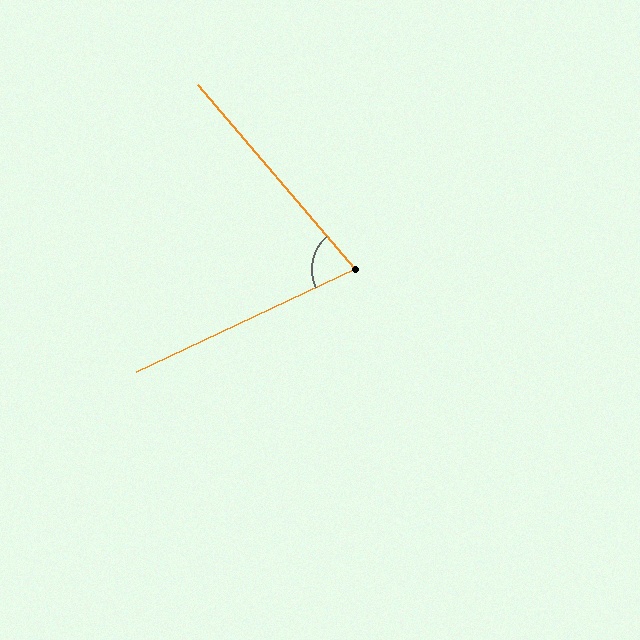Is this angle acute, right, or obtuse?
It is acute.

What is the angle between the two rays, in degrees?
Approximately 75 degrees.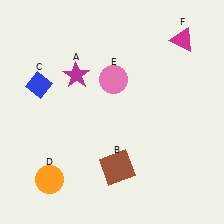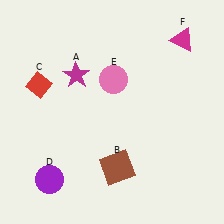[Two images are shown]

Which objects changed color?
C changed from blue to red. D changed from orange to purple.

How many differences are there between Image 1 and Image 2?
There are 2 differences between the two images.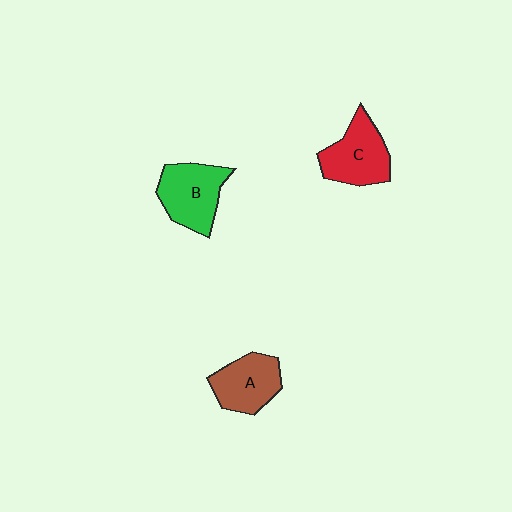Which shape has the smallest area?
Shape A (brown).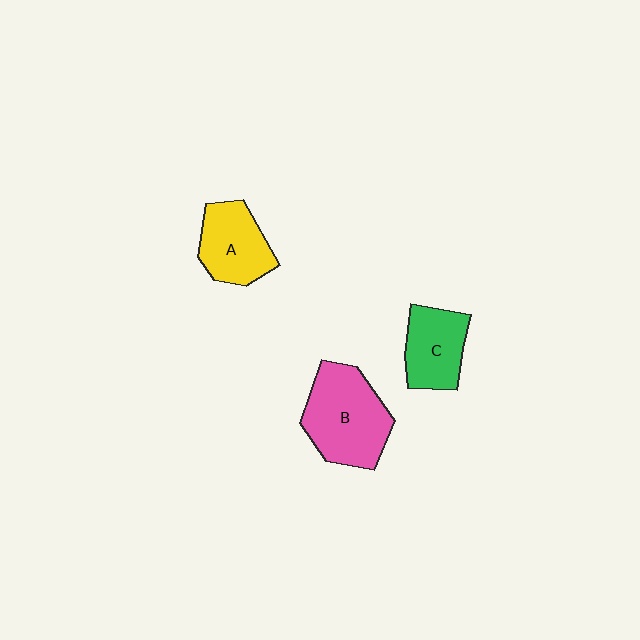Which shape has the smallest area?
Shape C (green).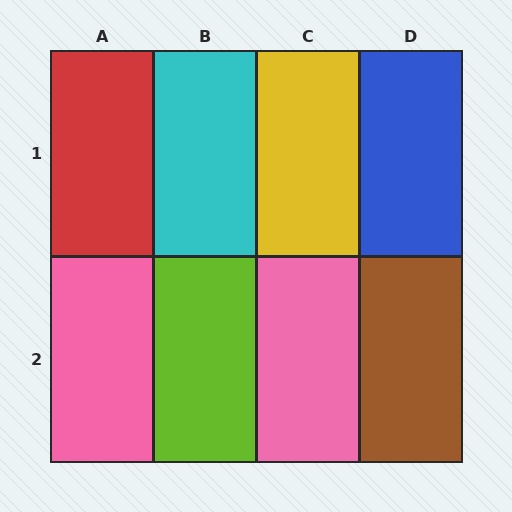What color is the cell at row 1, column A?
Red.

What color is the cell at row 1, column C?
Yellow.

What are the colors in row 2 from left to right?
Pink, lime, pink, brown.